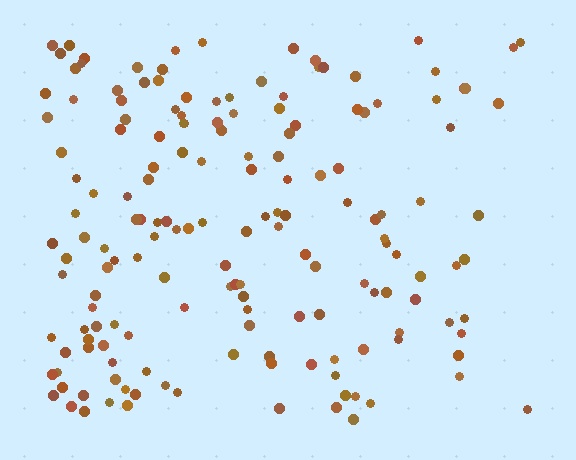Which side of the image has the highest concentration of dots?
The left.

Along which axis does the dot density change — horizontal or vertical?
Horizontal.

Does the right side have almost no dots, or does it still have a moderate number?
Still a moderate number, just noticeably fewer than the left.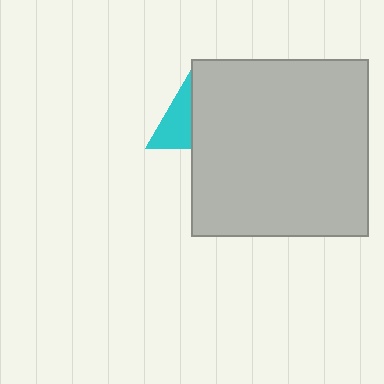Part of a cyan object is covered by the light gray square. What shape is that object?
It is a triangle.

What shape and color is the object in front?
The object in front is a light gray square.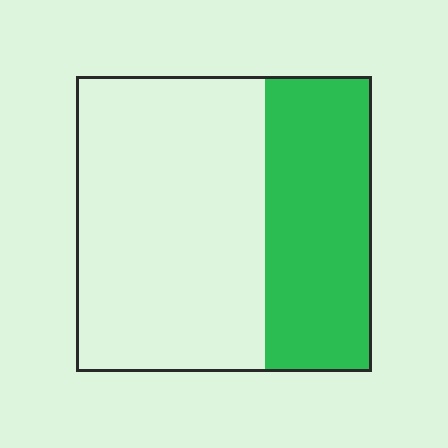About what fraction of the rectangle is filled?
About three eighths (3/8).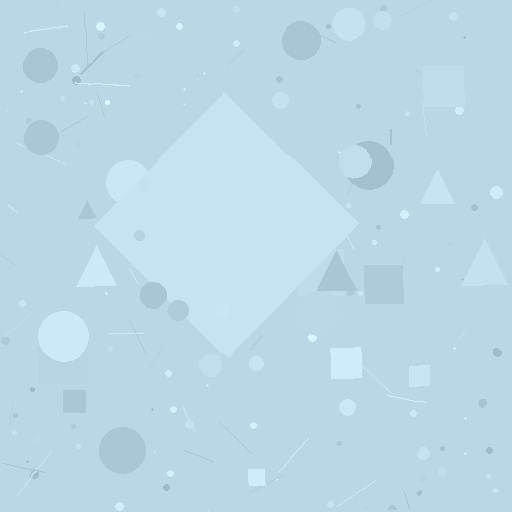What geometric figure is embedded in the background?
A diamond is embedded in the background.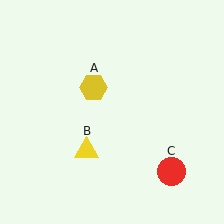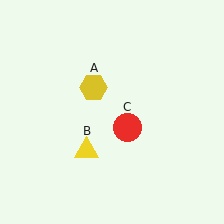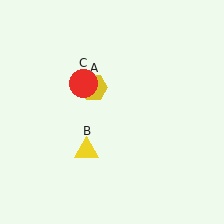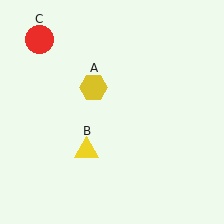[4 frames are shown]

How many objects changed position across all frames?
1 object changed position: red circle (object C).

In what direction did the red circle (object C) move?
The red circle (object C) moved up and to the left.